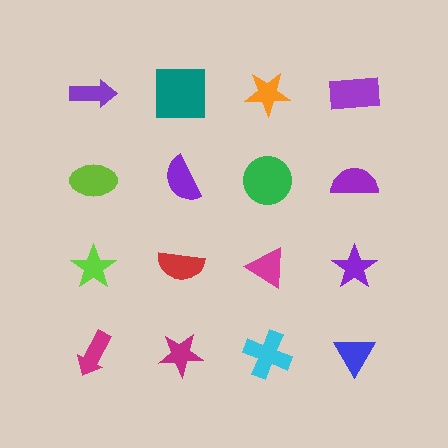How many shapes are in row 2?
4 shapes.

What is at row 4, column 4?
A blue triangle.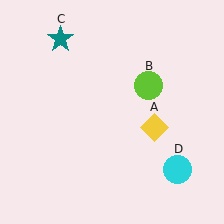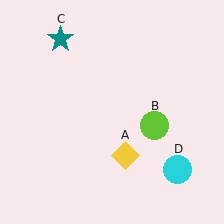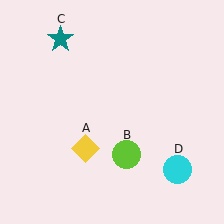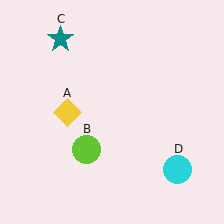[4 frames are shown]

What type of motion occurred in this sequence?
The yellow diamond (object A), lime circle (object B) rotated clockwise around the center of the scene.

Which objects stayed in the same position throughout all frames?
Teal star (object C) and cyan circle (object D) remained stationary.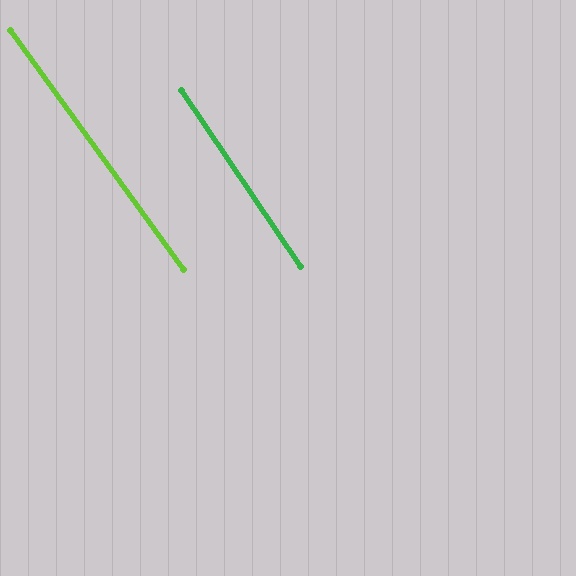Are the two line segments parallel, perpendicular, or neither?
Parallel — their directions differ by only 2.0°.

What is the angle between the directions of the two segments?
Approximately 2 degrees.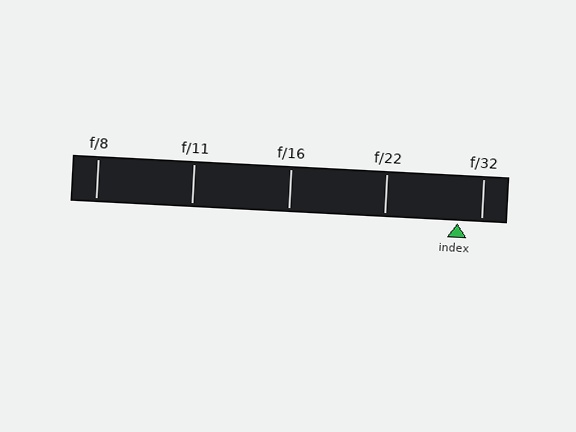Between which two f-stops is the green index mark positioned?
The index mark is between f/22 and f/32.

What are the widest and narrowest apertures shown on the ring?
The widest aperture shown is f/8 and the narrowest is f/32.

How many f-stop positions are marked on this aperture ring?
There are 5 f-stop positions marked.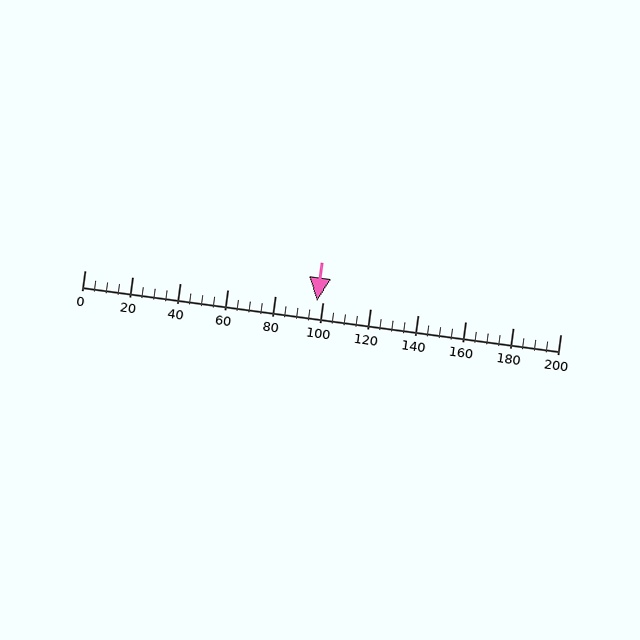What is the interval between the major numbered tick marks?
The major tick marks are spaced 20 units apart.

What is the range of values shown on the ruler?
The ruler shows values from 0 to 200.